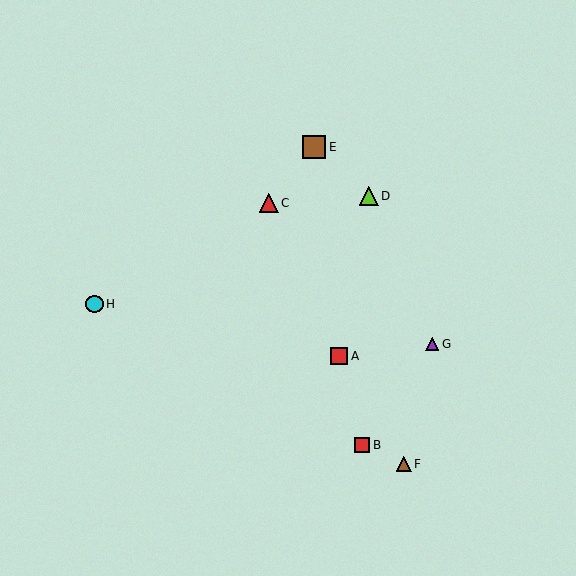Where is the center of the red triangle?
The center of the red triangle is at (269, 203).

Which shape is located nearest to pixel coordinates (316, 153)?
The brown square (labeled E) at (314, 147) is nearest to that location.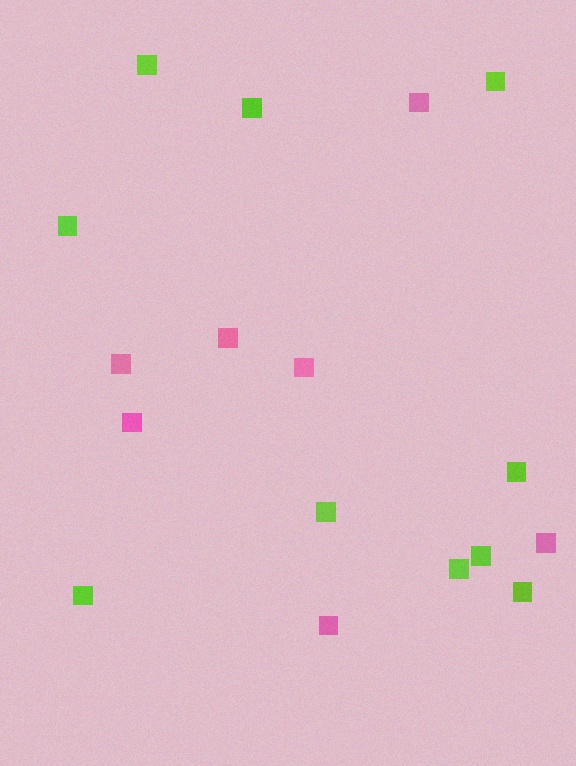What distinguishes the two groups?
There are 2 groups: one group of pink squares (7) and one group of lime squares (10).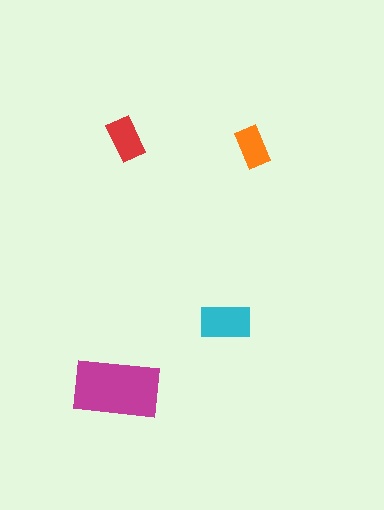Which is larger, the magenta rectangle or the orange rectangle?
The magenta one.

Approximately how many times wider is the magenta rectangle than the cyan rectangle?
About 1.5 times wider.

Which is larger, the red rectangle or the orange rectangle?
The red one.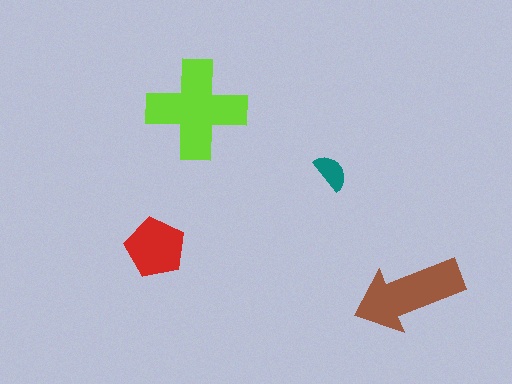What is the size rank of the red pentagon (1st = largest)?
3rd.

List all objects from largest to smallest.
The lime cross, the brown arrow, the red pentagon, the teal semicircle.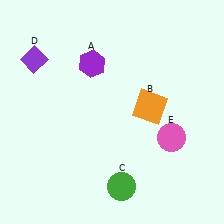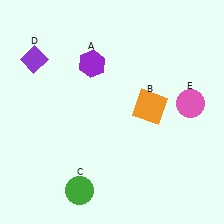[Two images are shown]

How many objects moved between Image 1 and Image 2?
2 objects moved between the two images.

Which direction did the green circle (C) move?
The green circle (C) moved left.